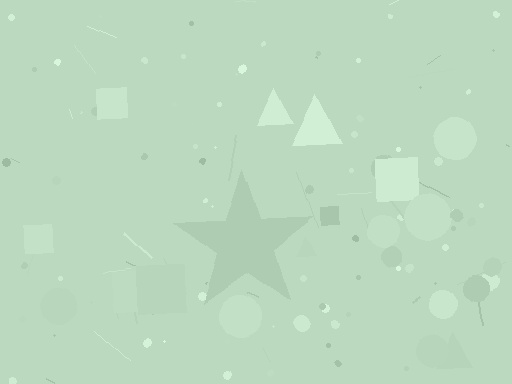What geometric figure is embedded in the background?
A star is embedded in the background.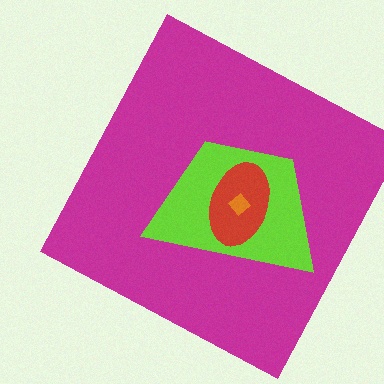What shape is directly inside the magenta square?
The lime trapezoid.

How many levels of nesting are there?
4.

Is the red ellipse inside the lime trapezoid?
Yes.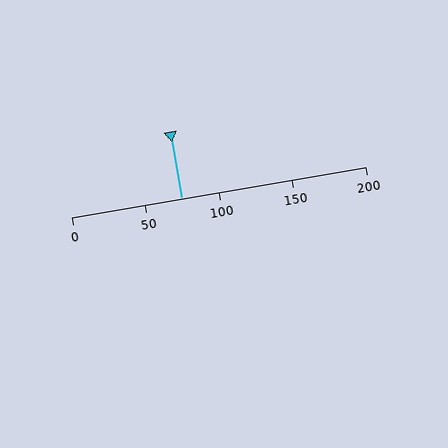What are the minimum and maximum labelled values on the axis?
The axis runs from 0 to 200.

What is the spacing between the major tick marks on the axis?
The major ticks are spaced 50 apart.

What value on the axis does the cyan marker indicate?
The marker indicates approximately 75.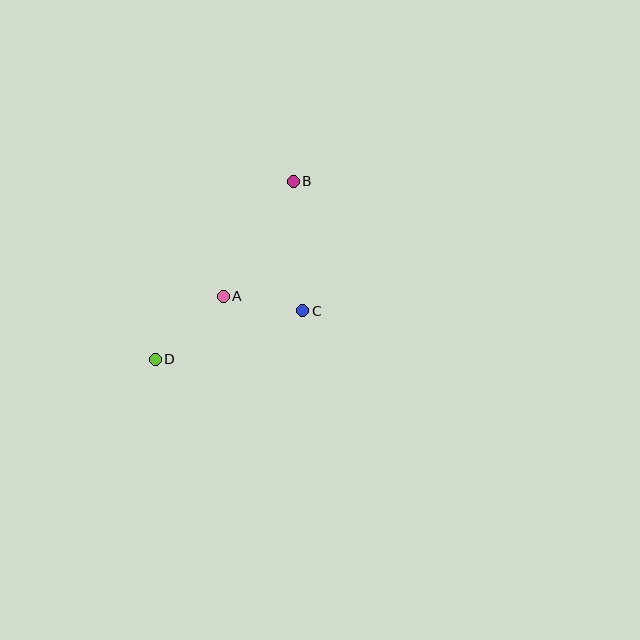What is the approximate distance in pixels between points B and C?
The distance between B and C is approximately 130 pixels.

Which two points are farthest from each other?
Points B and D are farthest from each other.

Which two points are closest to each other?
Points A and C are closest to each other.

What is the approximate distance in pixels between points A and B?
The distance between A and B is approximately 134 pixels.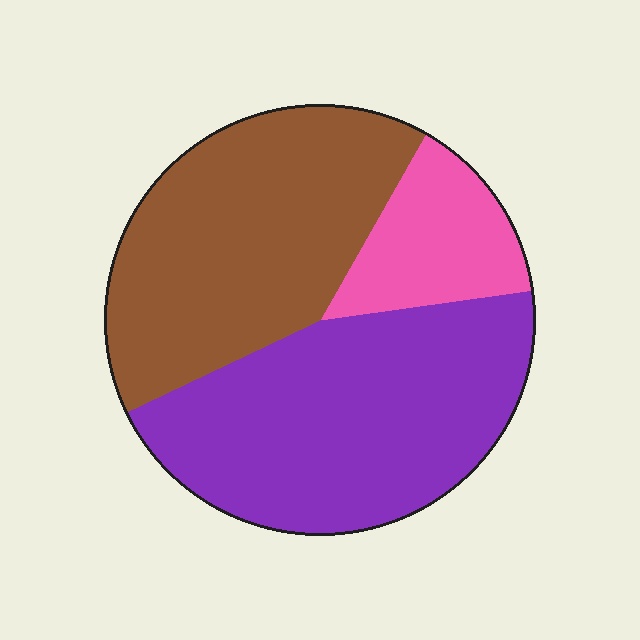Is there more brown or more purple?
Purple.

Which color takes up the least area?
Pink, at roughly 15%.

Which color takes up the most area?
Purple, at roughly 45%.